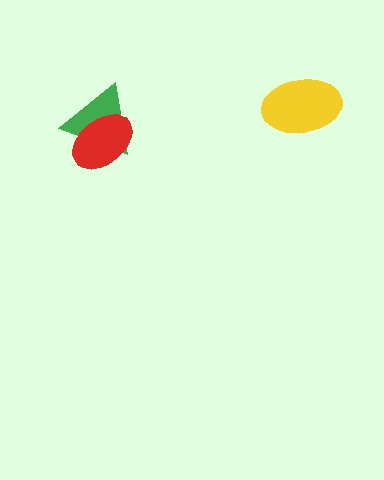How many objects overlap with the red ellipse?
1 object overlaps with the red ellipse.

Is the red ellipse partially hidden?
No, no other shape covers it.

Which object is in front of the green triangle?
The red ellipse is in front of the green triangle.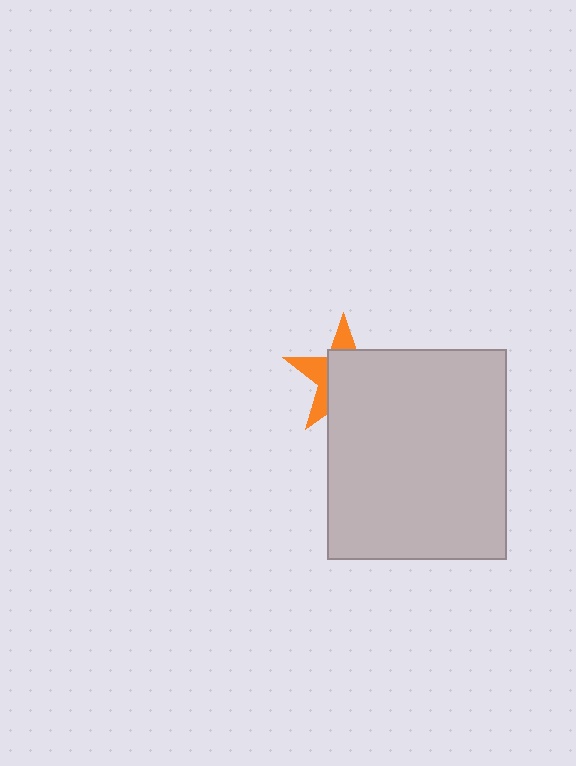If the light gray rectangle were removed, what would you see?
You would see the complete orange star.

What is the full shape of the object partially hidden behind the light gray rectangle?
The partially hidden object is an orange star.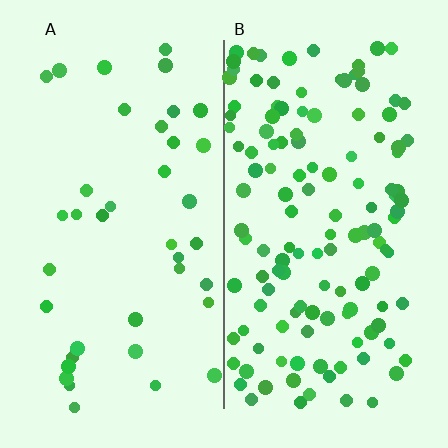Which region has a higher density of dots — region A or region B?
B (the right).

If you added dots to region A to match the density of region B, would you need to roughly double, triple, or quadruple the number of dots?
Approximately triple.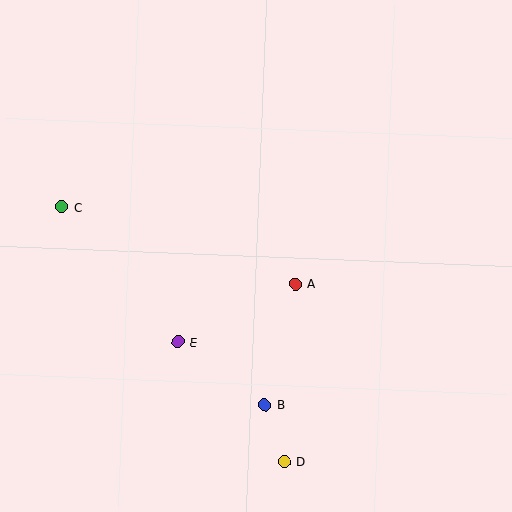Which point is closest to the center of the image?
Point A at (295, 284) is closest to the center.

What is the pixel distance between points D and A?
The distance between D and A is 178 pixels.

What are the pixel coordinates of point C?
Point C is at (62, 207).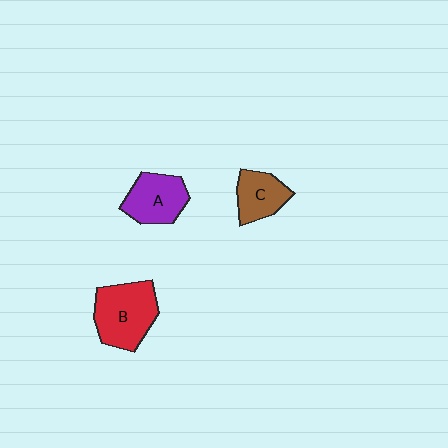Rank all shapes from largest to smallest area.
From largest to smallest: B (red), A (purple), C (brown).